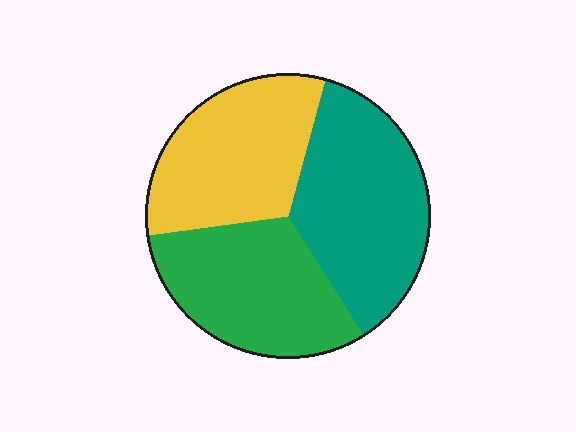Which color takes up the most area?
Teal, at roughly 35%.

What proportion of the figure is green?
Green covers 32% of the figure.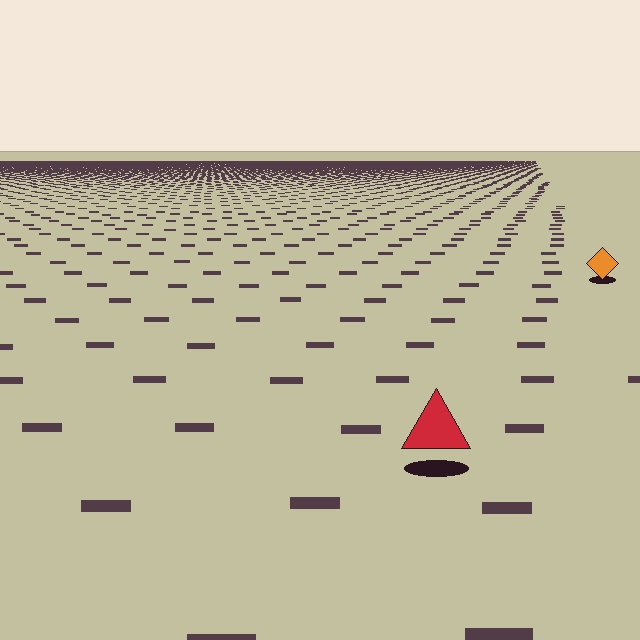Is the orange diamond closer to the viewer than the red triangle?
No. The red triangle is closer — you can tell from the texture gradient: the ground texture is coarser near it.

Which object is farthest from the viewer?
The orange diamond is farthest from the viewer. It appears smaller and the ground texture around it is denser.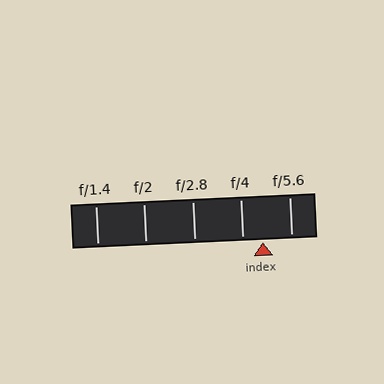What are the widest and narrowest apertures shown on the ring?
The widest aperture shown is f/1.4 and the narrowest is f/5.6.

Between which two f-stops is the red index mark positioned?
The index mark is between f/4 and f/5.6.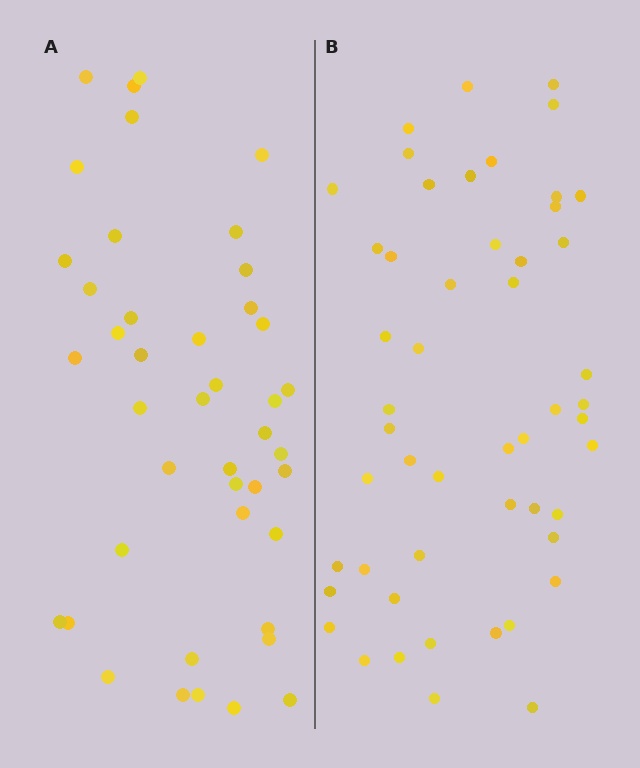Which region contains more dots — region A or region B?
Region B (the right region) has more dots.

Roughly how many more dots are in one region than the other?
Region B has roughly 8 or so more dots than region A.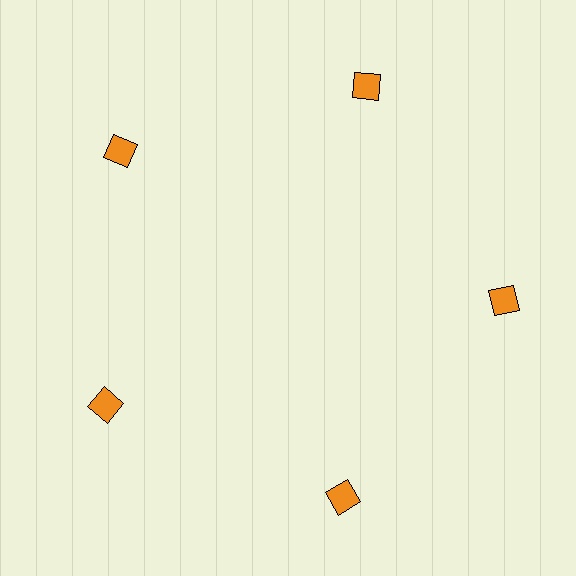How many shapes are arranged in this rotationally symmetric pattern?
There are 5 shapes, arranged in 5 groups of 1.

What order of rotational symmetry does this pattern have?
This pattern has 5-fold rotational symmetry.